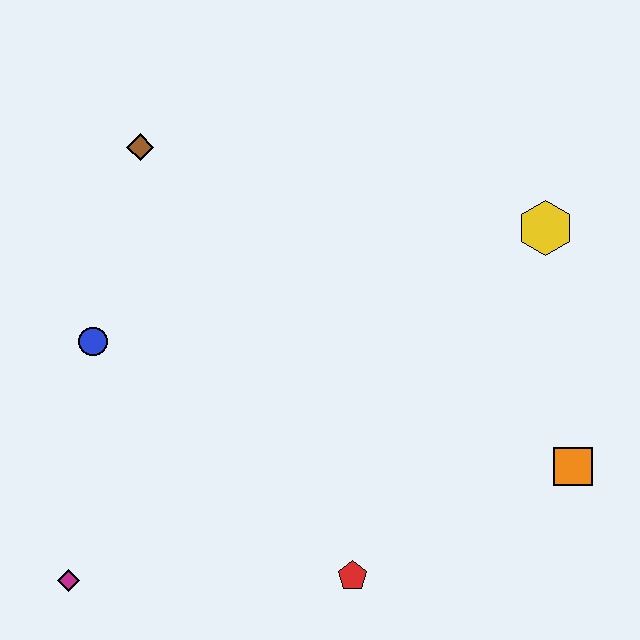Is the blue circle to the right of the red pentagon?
No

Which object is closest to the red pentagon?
The orange square is closest to the red pentagon.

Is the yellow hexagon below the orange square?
No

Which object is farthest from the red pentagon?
The brown diamond is farthest from the red pentagon.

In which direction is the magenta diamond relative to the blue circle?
The magenta diamond is below the blue circle.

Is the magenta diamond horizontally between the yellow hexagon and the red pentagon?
No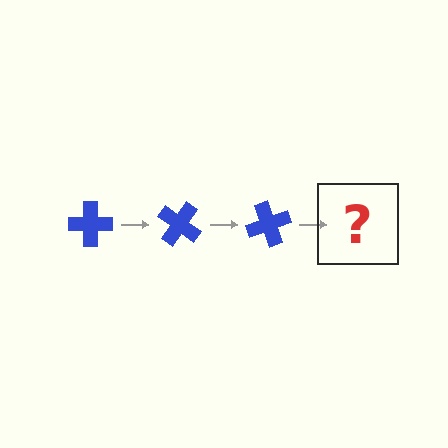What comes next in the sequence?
The next element should be a blue cross rotated 105 degrees.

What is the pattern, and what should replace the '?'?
The pattern is that the cross rotates 35 degrees each step. The '?' should be a blue cross rotated 105 degrees.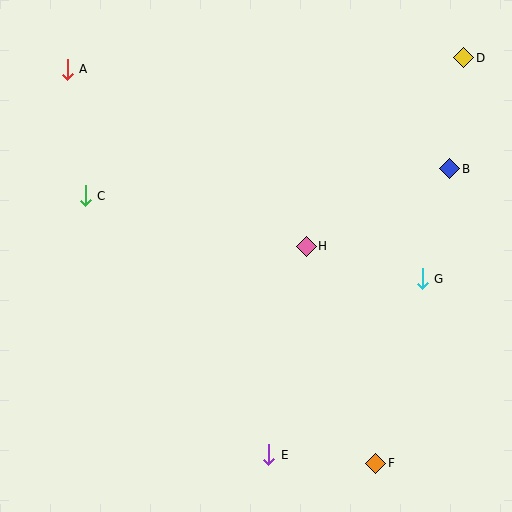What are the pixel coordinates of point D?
Point D is at (464, 58).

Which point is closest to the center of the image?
Point H at (306, 246) is closest to the center.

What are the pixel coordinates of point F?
Point F is at (376, 463).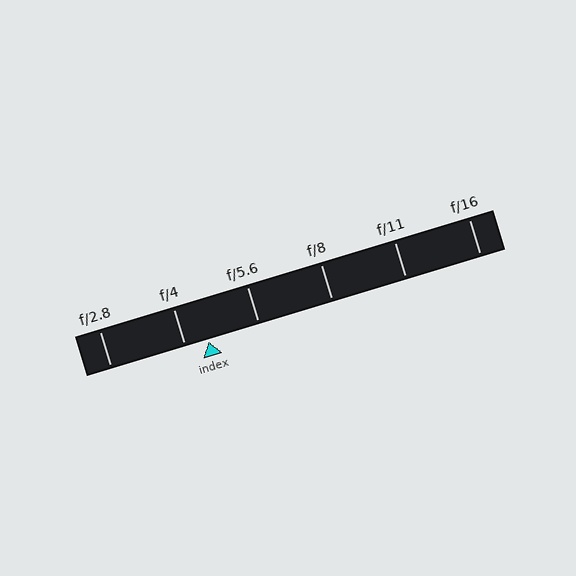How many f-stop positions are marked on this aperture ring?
There are 6 f-stop positions marked.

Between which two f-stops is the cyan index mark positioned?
The index mark is between f/4 and f/5.6.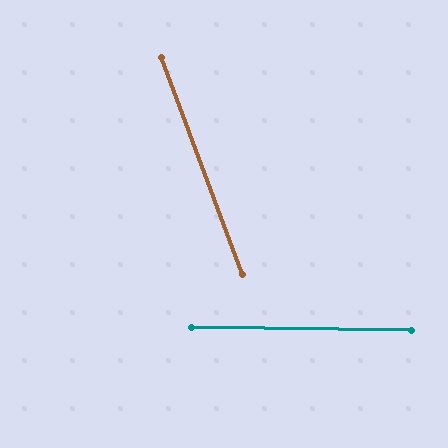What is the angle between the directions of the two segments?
Approximately 69 degrees.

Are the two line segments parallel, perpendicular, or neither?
Neither parallel nor perpendicular — they differ by about 69°.